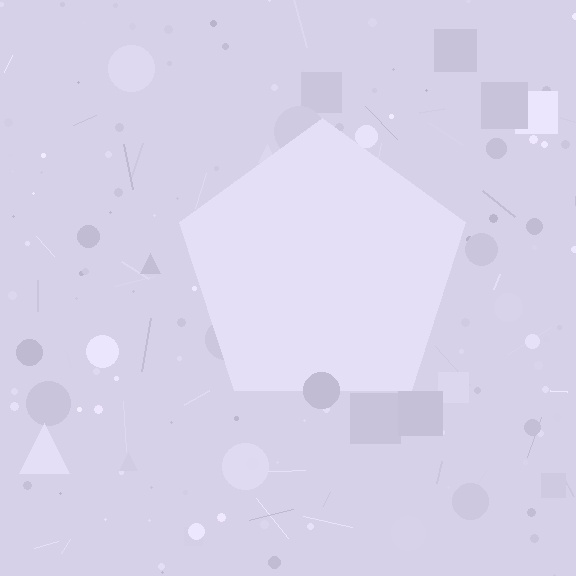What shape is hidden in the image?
A pentagon is hidden in the image.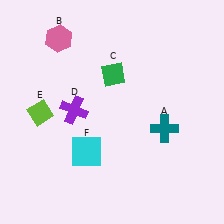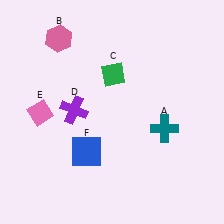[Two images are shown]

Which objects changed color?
E changed from lime to pink. F changed from cyan to blue.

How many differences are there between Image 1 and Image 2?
There are 2 differences between the two images.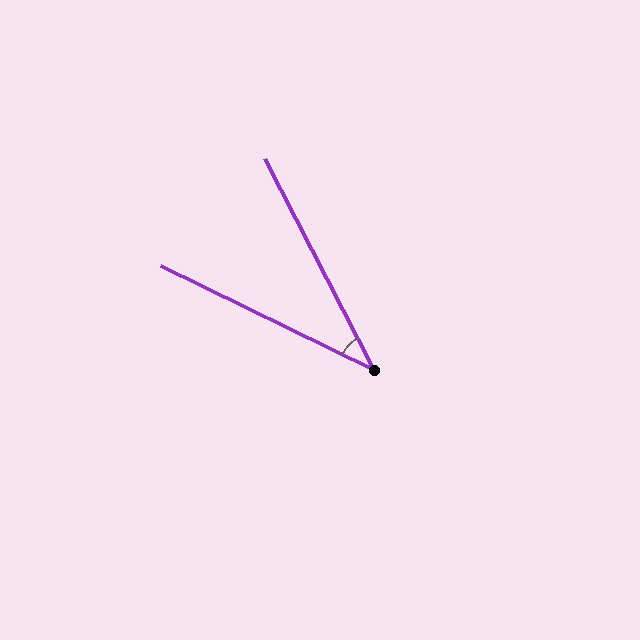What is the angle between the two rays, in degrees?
Approximately 37 degrees.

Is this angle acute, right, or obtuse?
It is acute.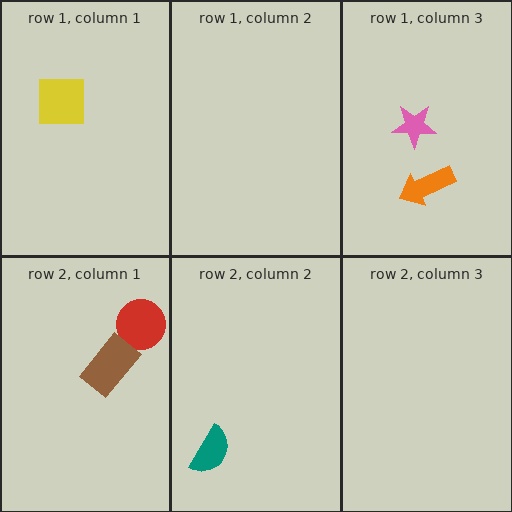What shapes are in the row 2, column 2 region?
The teal semicircle.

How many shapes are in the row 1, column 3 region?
2.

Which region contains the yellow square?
The row 1, column 1 region.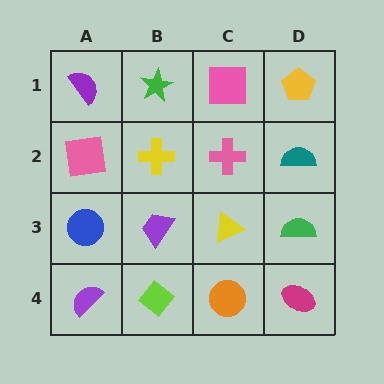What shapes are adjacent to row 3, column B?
A yellow cross (row 2, column B), a lime diamond (row 4, column B), a blue circle (row 3, column A), a yellow triangle (row 3, column C).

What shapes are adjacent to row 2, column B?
A green star (row 1, column B), a purple trapezoid (row 3, column B), a pink square (row 2, column A), a pink cross (row 2, column C).